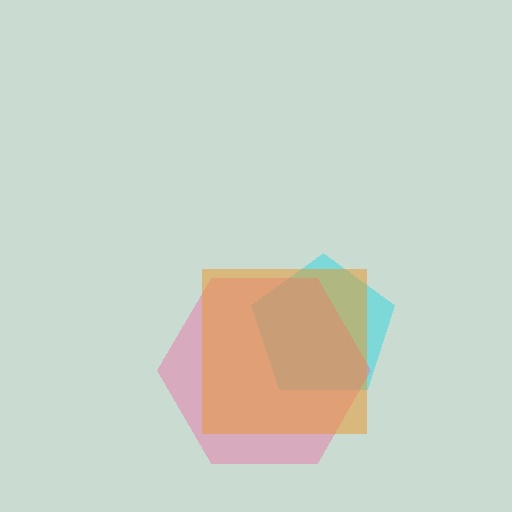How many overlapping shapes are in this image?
There are 3 overlapping shapes in the image.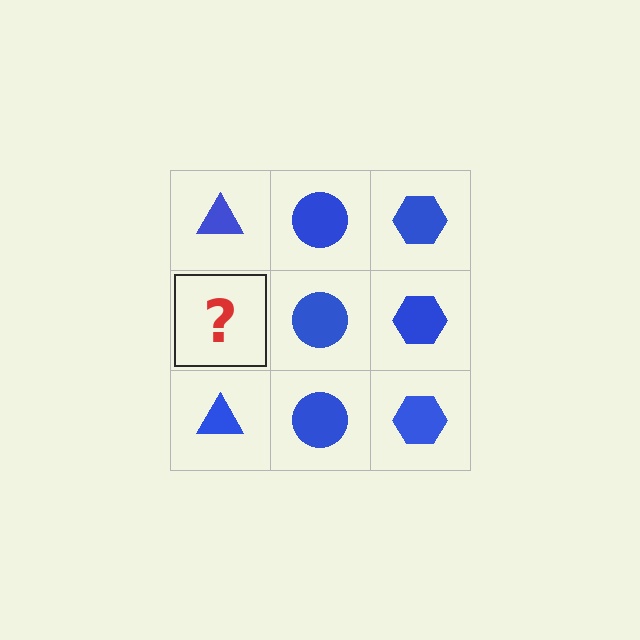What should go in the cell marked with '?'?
The missing cell should contain a blue triangle.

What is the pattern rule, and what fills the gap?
The rule is that each column has a consistent shape. The gap should be filled with a blue triangle.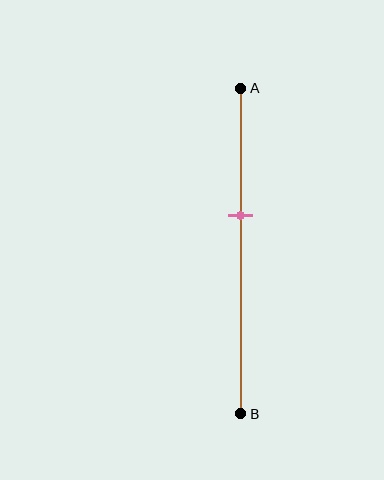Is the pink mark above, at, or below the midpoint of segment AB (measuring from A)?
The pink mark is above the midpoint of segment AB.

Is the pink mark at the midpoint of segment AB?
No, the mark is at about 40% from A, not at the 50% midpoint.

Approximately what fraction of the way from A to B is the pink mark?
The pink mark is approximately 40% of the way from A to B.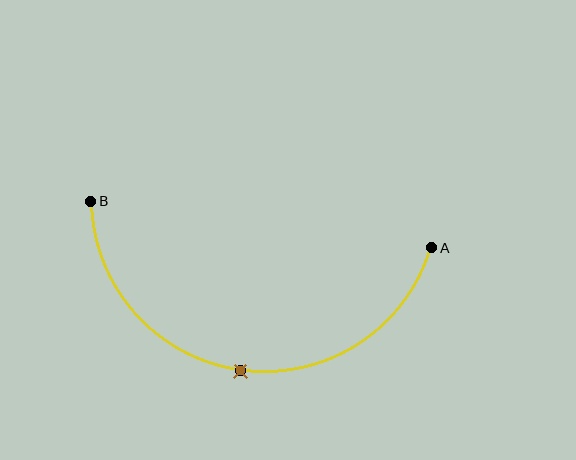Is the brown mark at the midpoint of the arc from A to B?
Yes. The brown mark lies on the arc at equal arc-length from both A and B — it is the arc midpoint.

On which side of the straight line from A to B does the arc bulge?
The arc bulges below the straight line connecting A and B.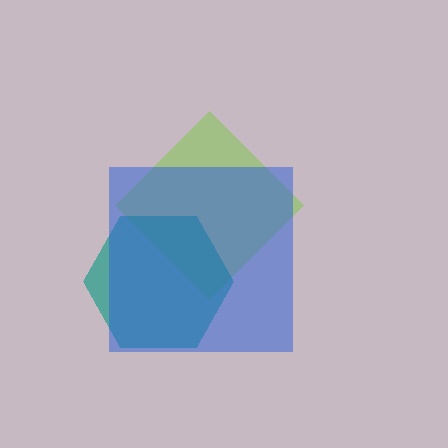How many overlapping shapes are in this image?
There are 3 overlapping shapes in the image.